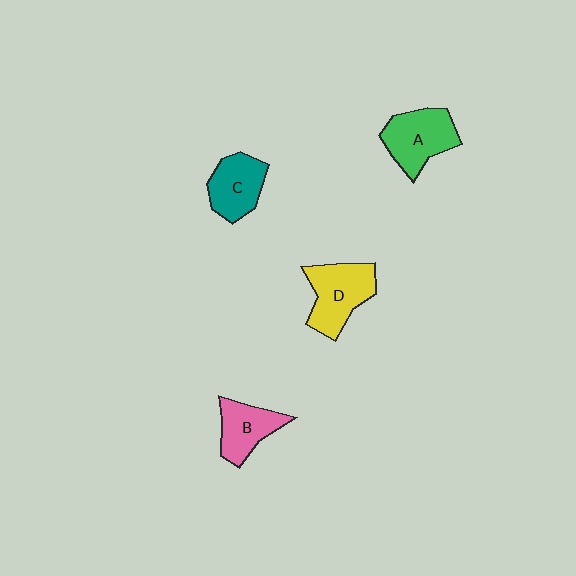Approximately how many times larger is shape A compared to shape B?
Approximately 1.3 times.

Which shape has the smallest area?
Shape B (pink).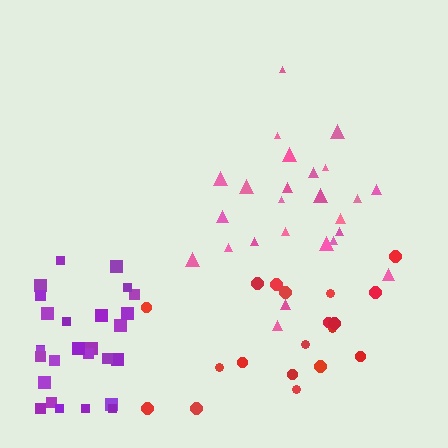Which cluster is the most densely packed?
Purple.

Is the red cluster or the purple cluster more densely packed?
Purple.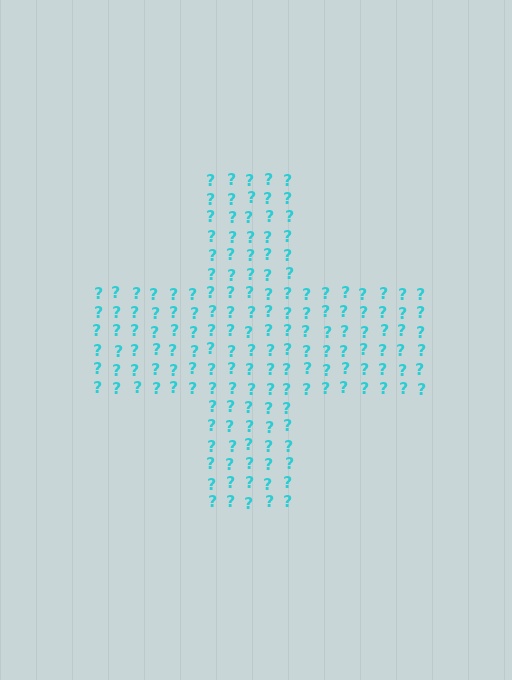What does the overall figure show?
The overall figure shows a cross.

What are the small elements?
The small elements are question marks.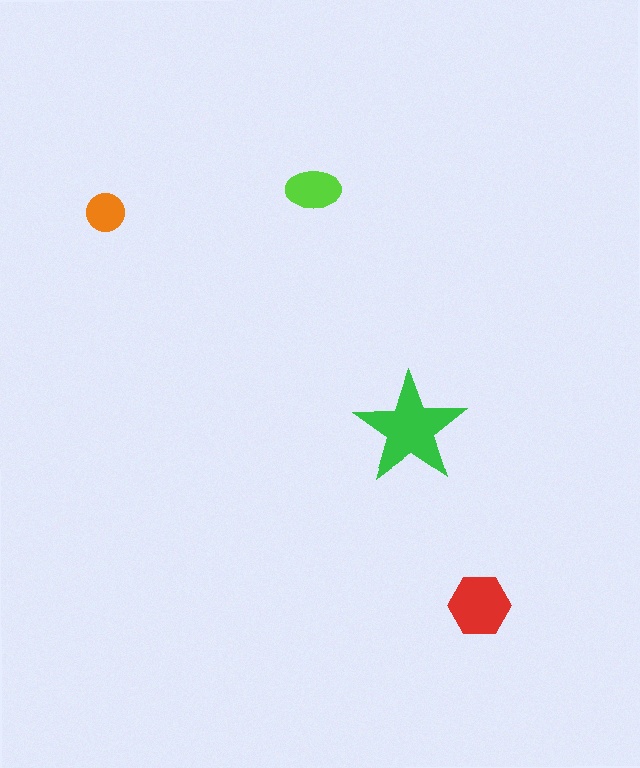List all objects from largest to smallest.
The green star, the red hexagon, the lime ellipse, the orange circle.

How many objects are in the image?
There are 4 objects in the image.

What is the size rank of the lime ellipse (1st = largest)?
3rd.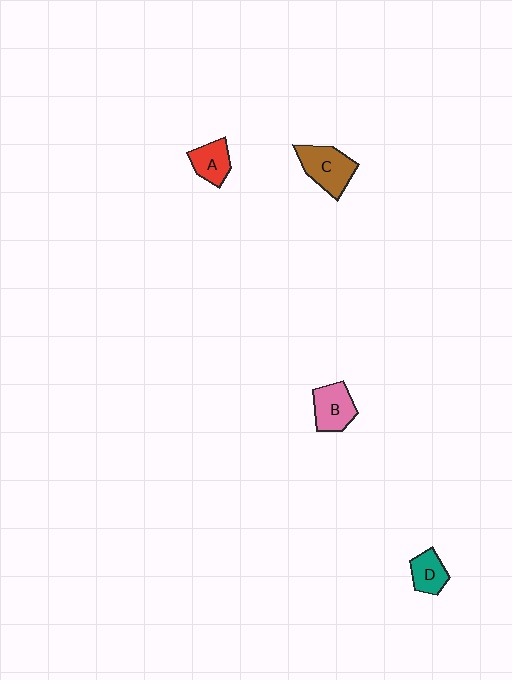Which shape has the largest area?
Shape C (brown).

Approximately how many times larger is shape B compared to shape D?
Approximately 1.3 times.